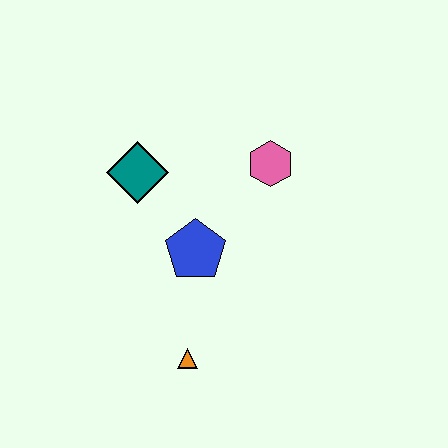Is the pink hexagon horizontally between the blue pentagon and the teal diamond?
No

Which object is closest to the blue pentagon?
The teal diamond is closest to the blue pentagon.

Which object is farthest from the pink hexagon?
The orange triangle is farthest from the pink hexagon.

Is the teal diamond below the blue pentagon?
No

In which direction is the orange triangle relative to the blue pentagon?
The orange triangle is below the blue pentagon.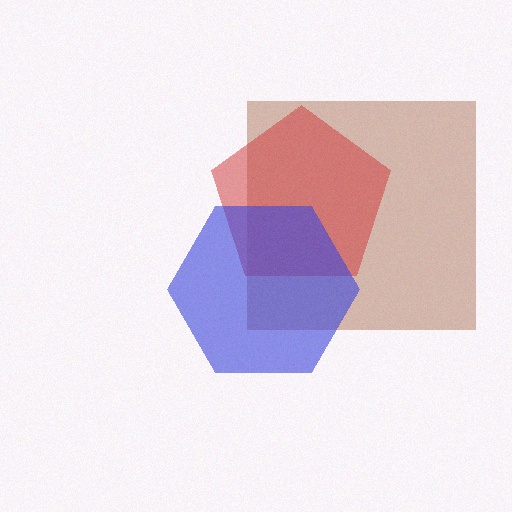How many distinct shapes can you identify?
There are 3 distinct shapes: a brown square, a red pentagon, a blue hexagon.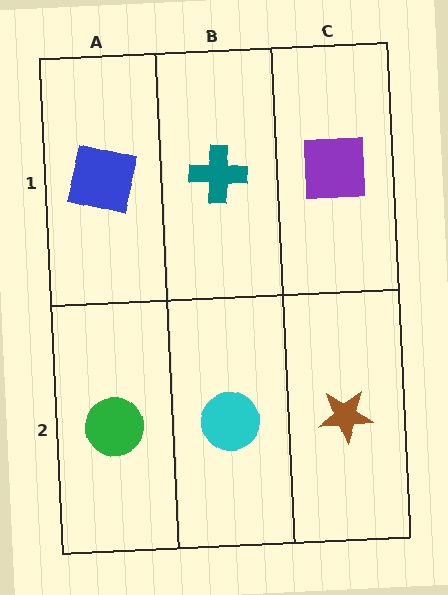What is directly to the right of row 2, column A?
A cyan circle.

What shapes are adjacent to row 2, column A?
A blue square (row 1, column A), a cyan circle (row 2, column B).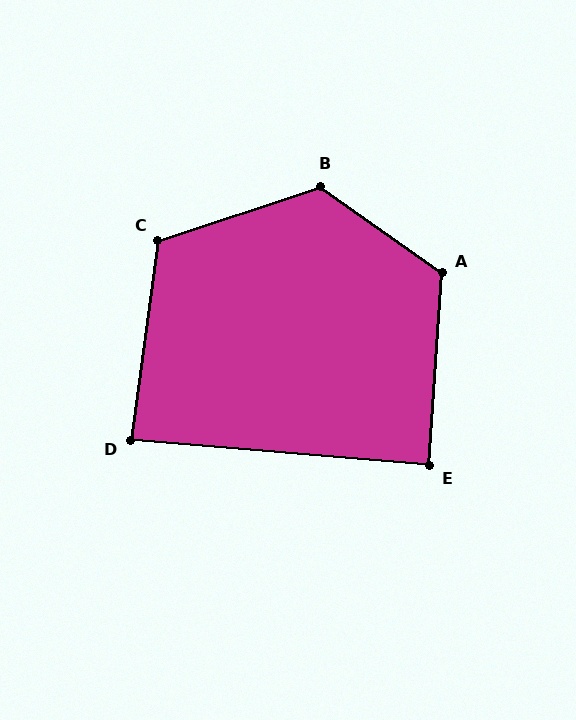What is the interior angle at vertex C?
Approximately 116 degrees (obtuse).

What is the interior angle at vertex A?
Approximately 122 degrees (obtuse).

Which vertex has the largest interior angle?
B, at approximately 126 degrees.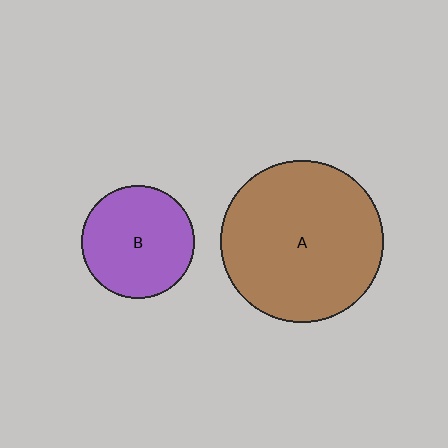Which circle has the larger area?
Circle A (brown).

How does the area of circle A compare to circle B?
Approximately 2.1 times.